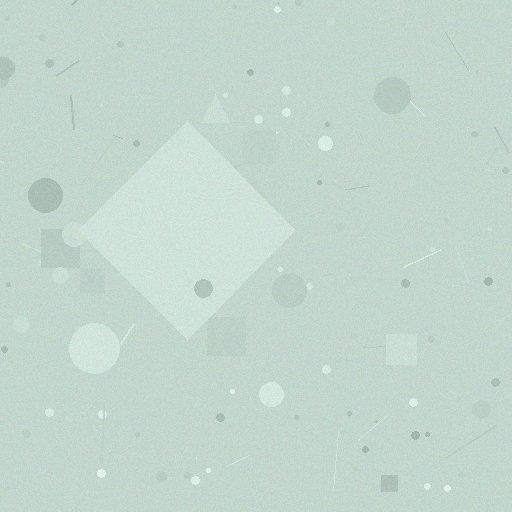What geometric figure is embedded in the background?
A diamond is embedded in the background.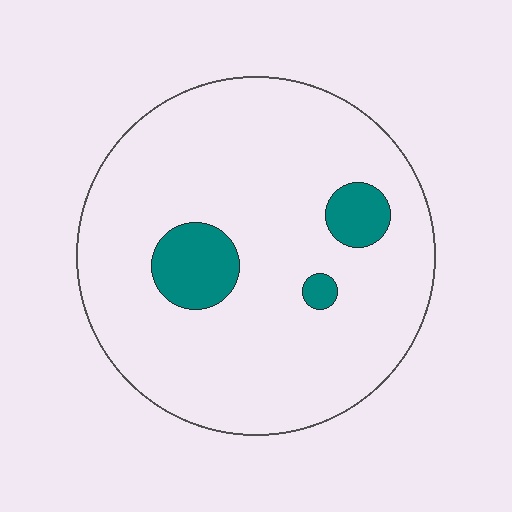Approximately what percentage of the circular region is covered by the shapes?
Approximately 10%.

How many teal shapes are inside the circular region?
3.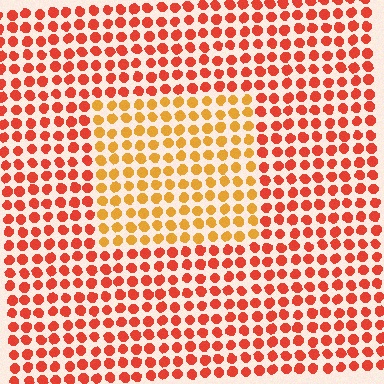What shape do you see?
I see a rectangle.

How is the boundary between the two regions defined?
The boundary is defined purely by a slight shift in hue (about 34 degrees). Spacing, size, and orientation are identical on both sides.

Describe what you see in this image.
The image is filled with small red elements in a uniform arrangement. A rectangle-shaped region is visible where the elements are tinted to a slightly different hue, forming a subtle color boundary.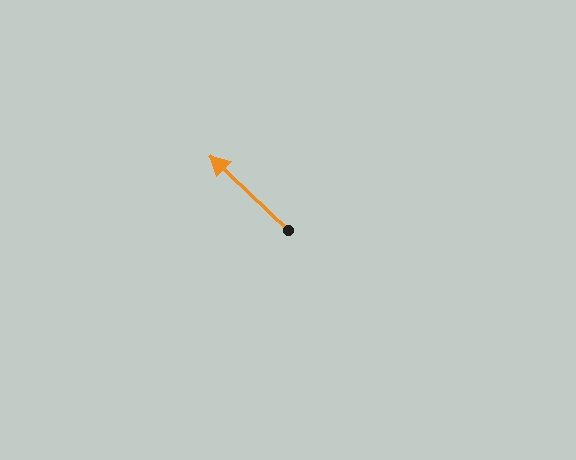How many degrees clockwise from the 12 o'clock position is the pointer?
Approximately 314 degrees.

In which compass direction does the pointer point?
Northwest.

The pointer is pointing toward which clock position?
Roughly 10 o'clock.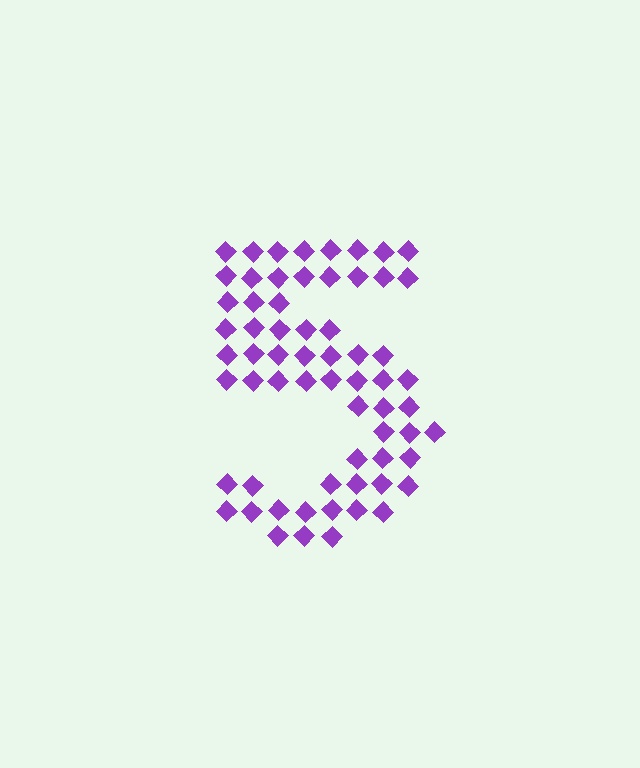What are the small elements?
The small elements are diamonds.